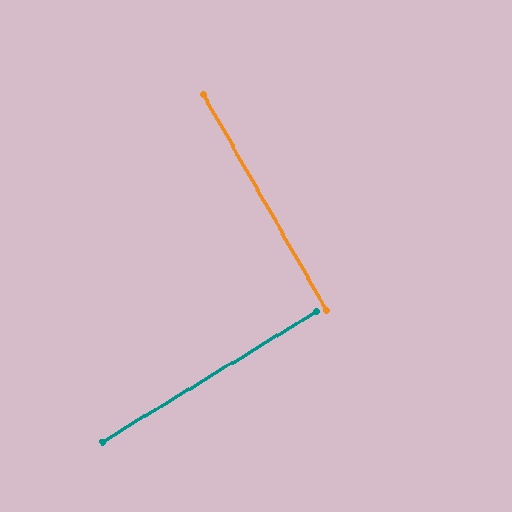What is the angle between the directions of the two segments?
Approximately 89 degrees.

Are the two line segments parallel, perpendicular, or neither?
Perpendicular — they meet at approximately 89°.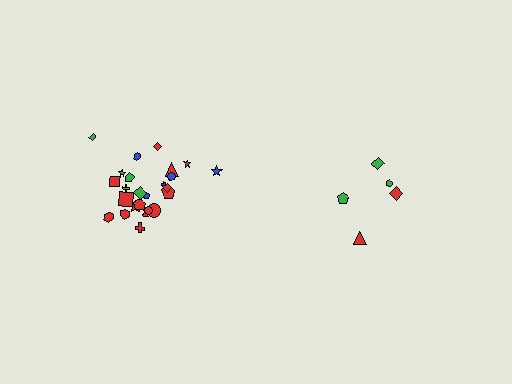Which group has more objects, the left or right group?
The left group.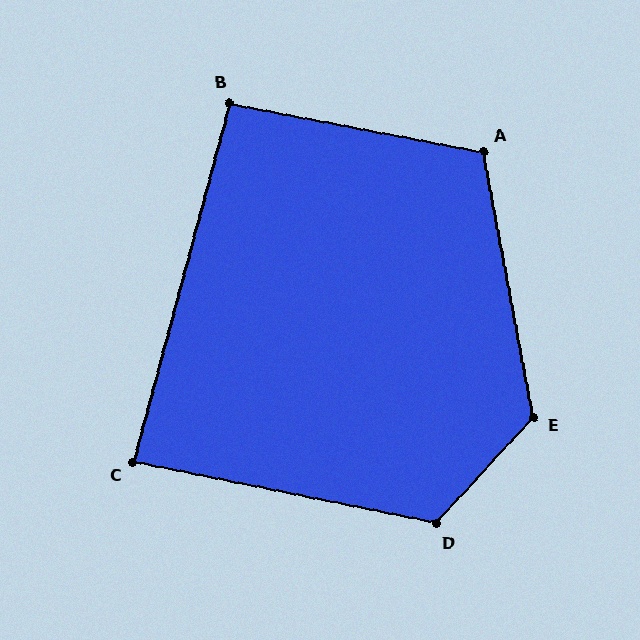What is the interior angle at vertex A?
Approximately 111 degrees (obtuse).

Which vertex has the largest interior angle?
E, at approximately 127 degrees.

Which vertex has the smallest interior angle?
C, at approximately 87 degrees.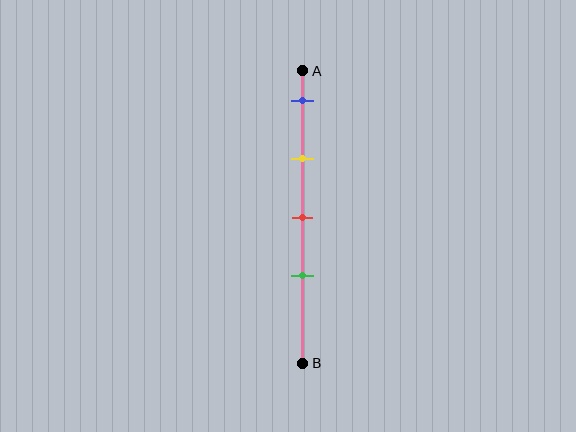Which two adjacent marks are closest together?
The red and green marks are the closest adjacent pair.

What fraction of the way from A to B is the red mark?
The red mark is approximately 50% (0.5) of the way from A to B.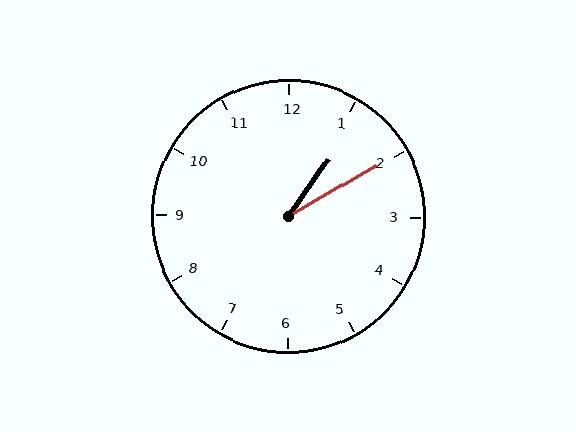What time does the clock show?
1:10.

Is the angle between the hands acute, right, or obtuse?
It is acute.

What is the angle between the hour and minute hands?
Approximately 25 degrees.